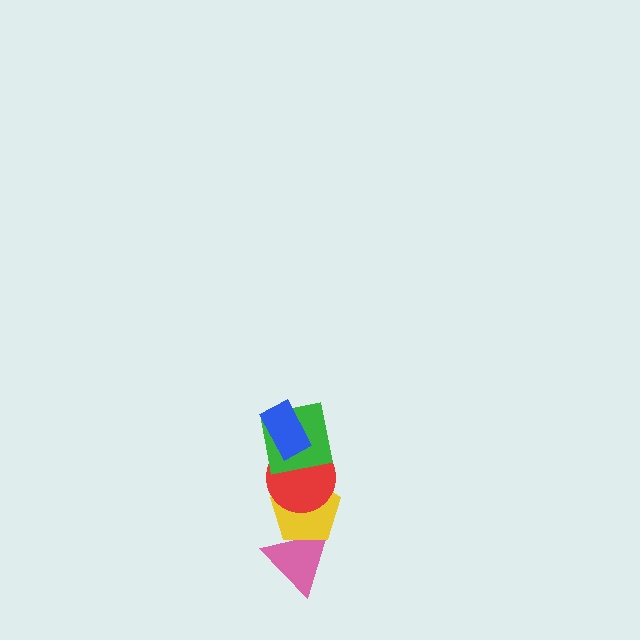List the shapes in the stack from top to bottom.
From top to bottom: the blue rectangle, the green square, the red circle, the yellow pentagon, the pink triangle.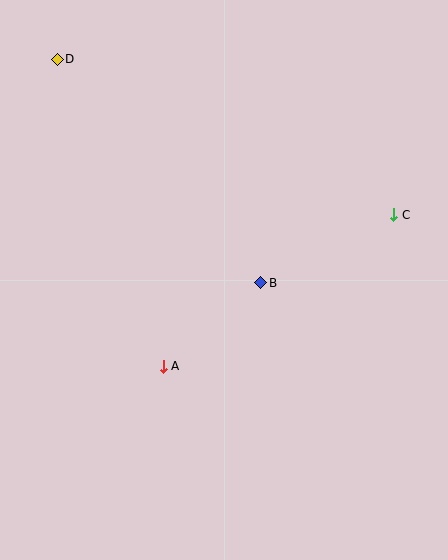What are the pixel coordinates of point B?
Point B is at (261, 283).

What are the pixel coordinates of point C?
Point C is at (394, 215).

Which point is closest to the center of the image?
Point B at (261, 283) is closest to the center.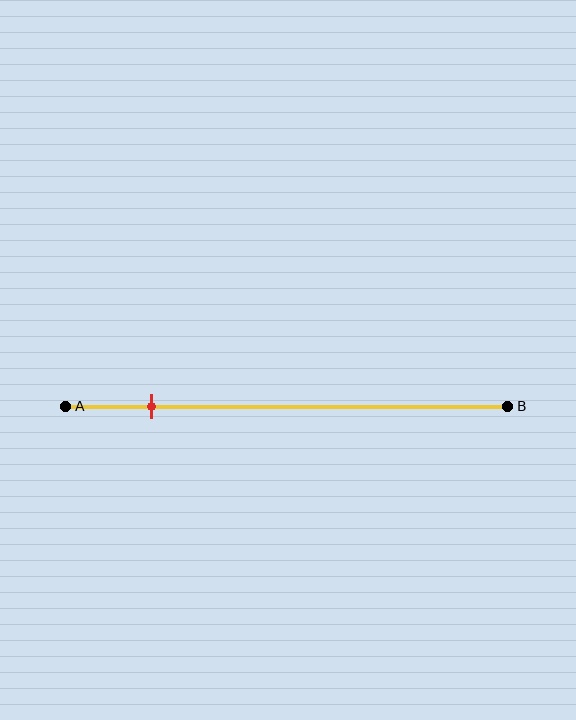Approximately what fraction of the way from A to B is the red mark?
The red mark is approximately 20% of the way from A to B.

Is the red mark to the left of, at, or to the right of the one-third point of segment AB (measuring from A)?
The red mark is to the left of the one-third point of segment AB.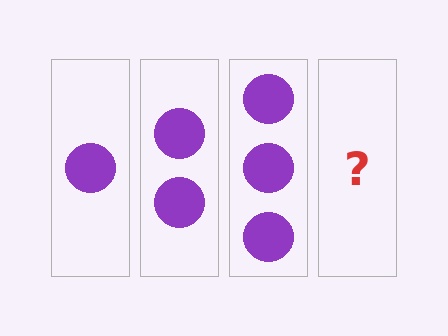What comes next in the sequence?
The next element should be 4 circles.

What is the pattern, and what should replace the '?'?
The pattern is that each step adds one more circle. The '?' should be 4 circles.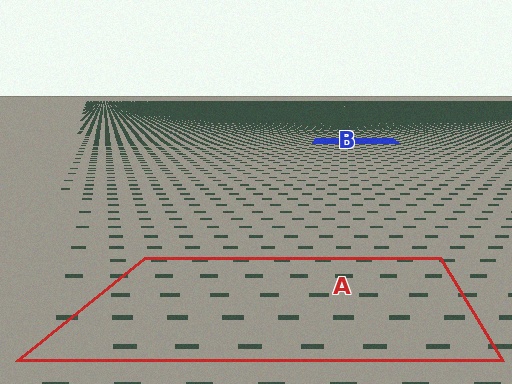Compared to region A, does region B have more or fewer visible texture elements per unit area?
Region B has more texture elements per unit area — they are packed more densely because it is farther away.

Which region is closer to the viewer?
Region A is closer. The texture elements there are larger and more spread out.